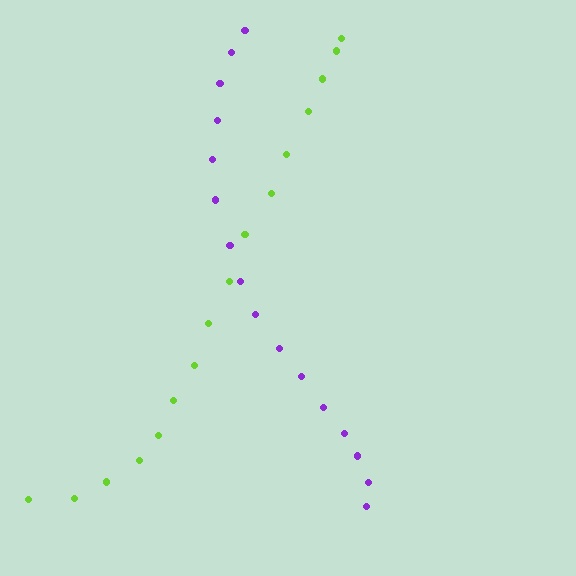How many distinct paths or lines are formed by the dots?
There are 2 distinct paths.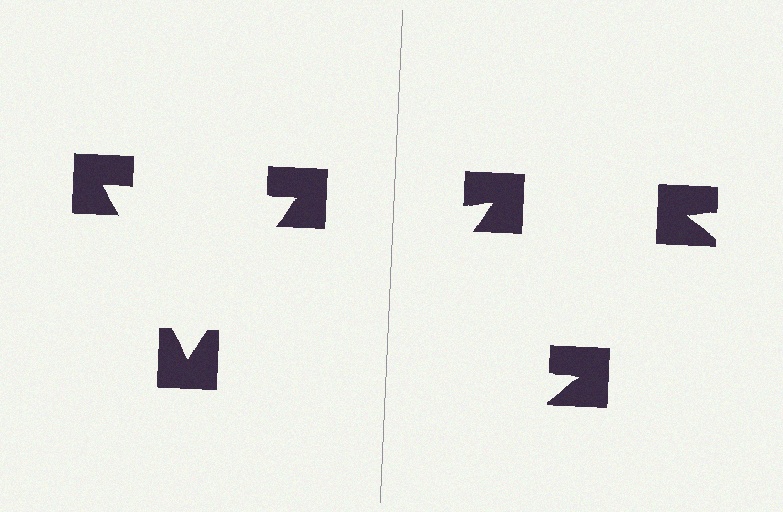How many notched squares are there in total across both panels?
6 — 3 on each side.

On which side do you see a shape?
An illusory triangle appears on the left side. On the right side the wedge cuts are rotated, so no coherent shape forms.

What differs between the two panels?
The notched squares are positioned identically on both sides; only the wedge orientations differ. On the left they align to a triangle; on the right they are misaligned.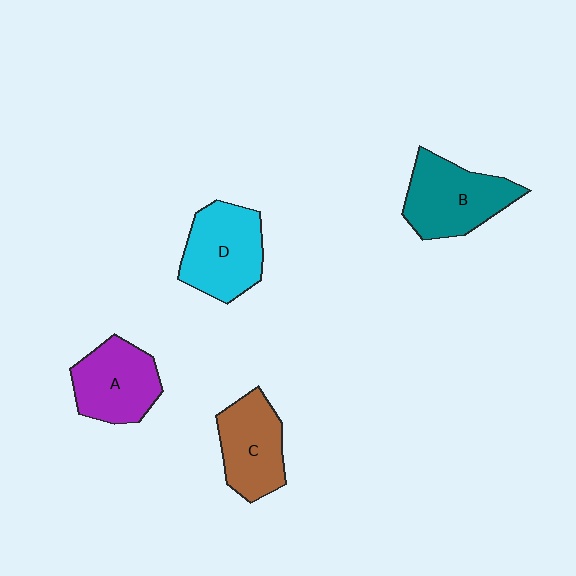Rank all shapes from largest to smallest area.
From largest to smallest: B (teal), D (cyan), A (purple), C (brown).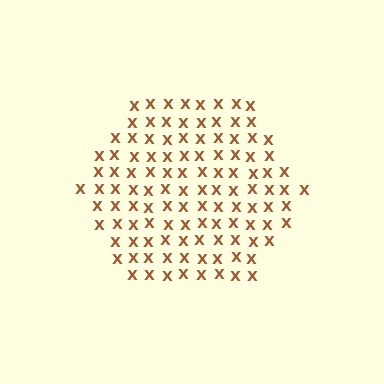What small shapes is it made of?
It is made of small letter X's.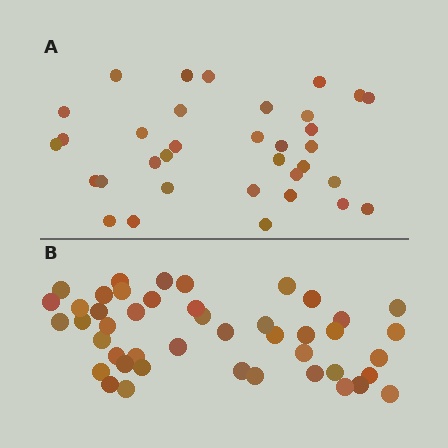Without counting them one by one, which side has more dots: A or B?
Region B (the bottom region) has more dots.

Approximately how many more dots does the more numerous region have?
Region B has roughly 12 or so more dots than region A.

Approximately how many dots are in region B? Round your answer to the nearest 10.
About 40 dots. (The exact count is 45, which rounds to 40.)